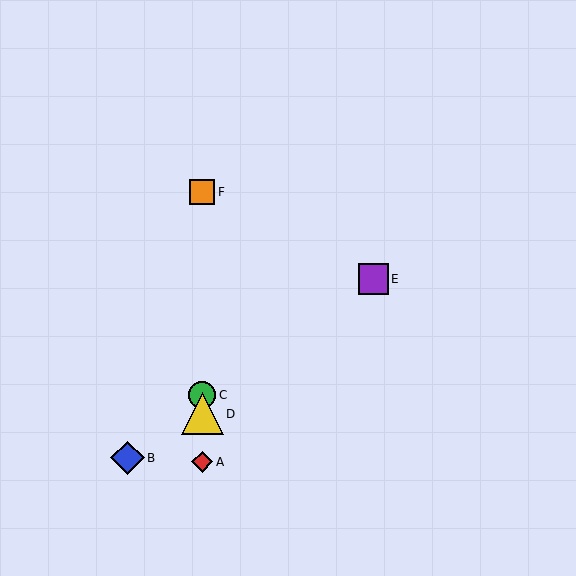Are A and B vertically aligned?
No, A is at x≈202 and B is at x≈127.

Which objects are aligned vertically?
Objects A, C, D, F are aligned vertically.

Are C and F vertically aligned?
Yes, both are at x≈202.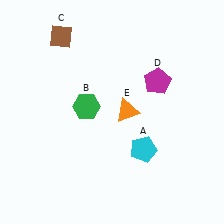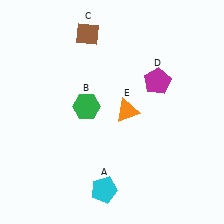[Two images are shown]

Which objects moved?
The objects that moved are: the cyan pentagon (A), the brown diamond (C).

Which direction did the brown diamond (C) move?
The brown diamond (C) moved right.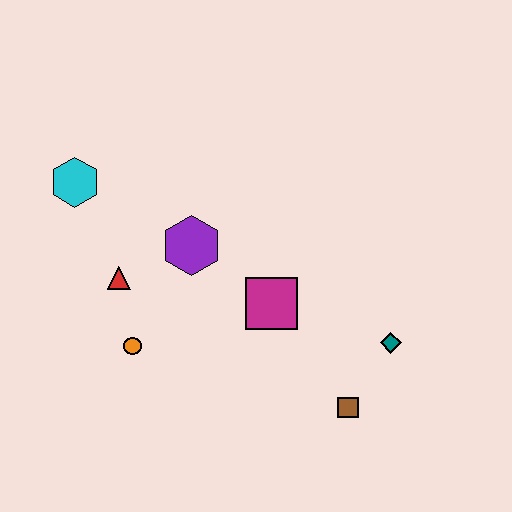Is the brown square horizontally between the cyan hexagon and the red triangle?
No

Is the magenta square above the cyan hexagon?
No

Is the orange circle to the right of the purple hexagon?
No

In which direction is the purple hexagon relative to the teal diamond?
The purple hexagon is to the left of the teal diamond.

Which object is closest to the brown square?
The teal diamond is closest to the brown square.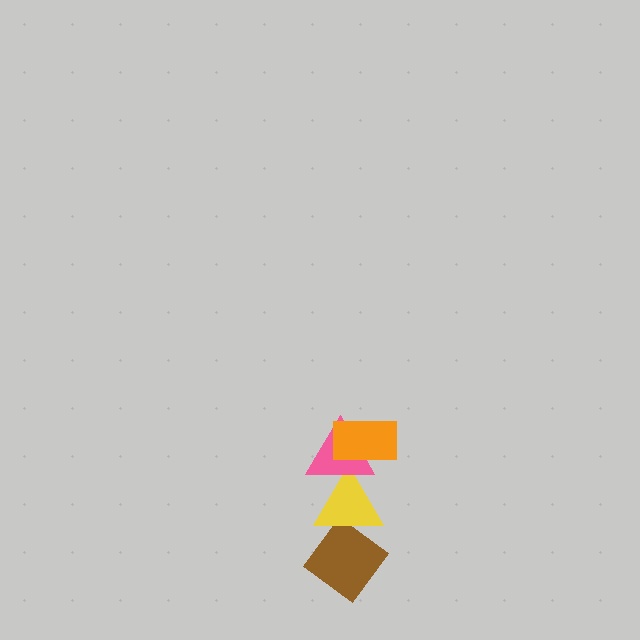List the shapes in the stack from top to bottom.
From top to bottom: the orange rectangle, the pink triangle, the yellow triangle, the brown diamond.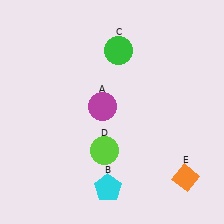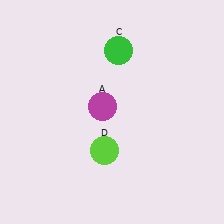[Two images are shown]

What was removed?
The cyan pentagon (B), the orange diamond (E) were removed in Image 2.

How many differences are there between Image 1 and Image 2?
There are 2 differences between the two images.